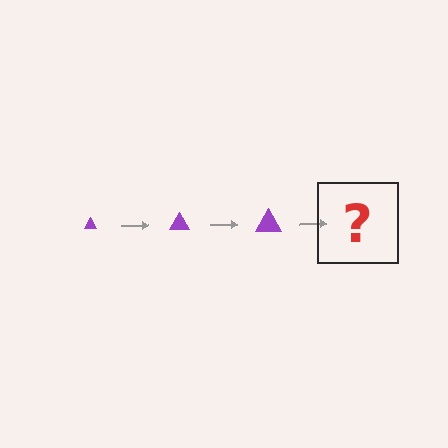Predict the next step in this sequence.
The next step is a purple triangle, larger than the previous one.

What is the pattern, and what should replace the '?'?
The pattern is that the triangle gets progressively larger each step. The '?' should be a purple triangle, larger than the previous one.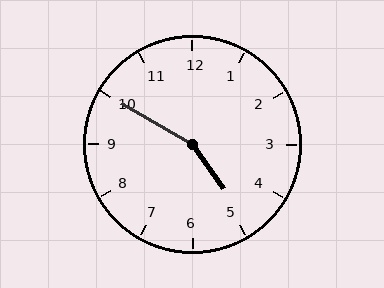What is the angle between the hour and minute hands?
Approximately 155 degrees.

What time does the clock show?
4:50.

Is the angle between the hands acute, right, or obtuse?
It is obtuse.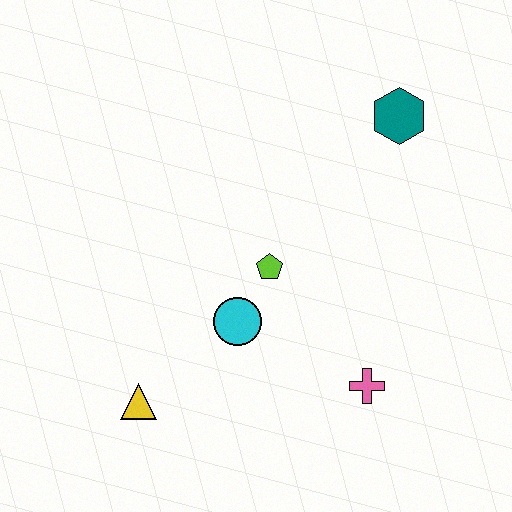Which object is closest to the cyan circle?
The lime pentagon is closest to the cyan circle.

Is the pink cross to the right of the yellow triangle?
Yes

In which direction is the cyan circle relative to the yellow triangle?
The cyan circle is to the right of the yellow triangle.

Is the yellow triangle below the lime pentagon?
Yes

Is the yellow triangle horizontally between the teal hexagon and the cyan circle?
No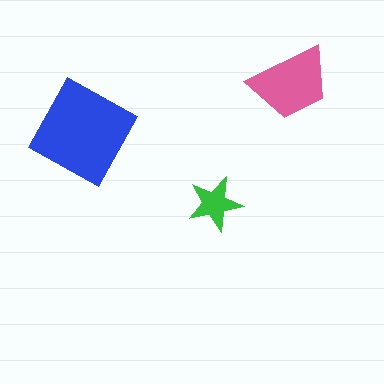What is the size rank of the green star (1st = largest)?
3rd.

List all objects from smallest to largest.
The green star, the pink trapezoid, the blue diamond.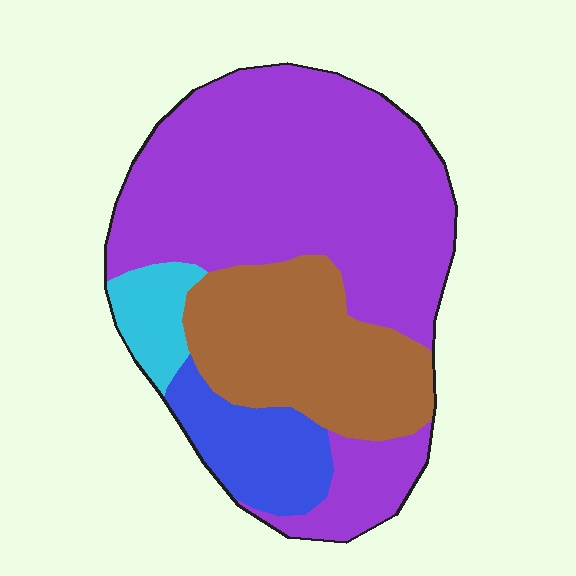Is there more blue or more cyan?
Blue.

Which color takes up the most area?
Purple, at roughly 55%.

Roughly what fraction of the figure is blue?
Blue takes up about one eighth (1/8) of the figure.